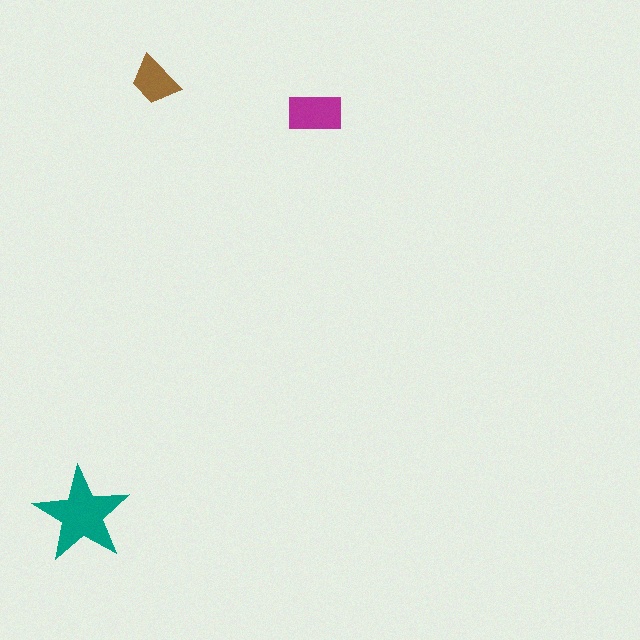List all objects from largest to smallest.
The teal star, the magenta rectangle, the brown trapezoid.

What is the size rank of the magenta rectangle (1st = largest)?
2nd.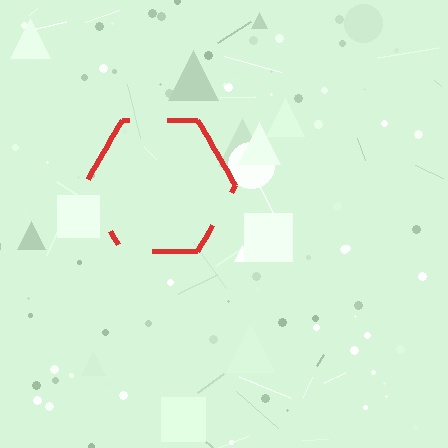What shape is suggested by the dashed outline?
The dashed outline suggests a hexagon.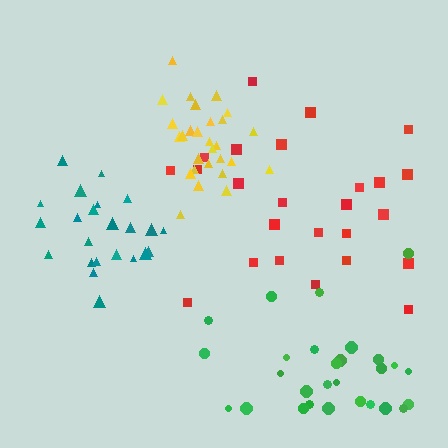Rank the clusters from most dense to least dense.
yellow, teal, red, green.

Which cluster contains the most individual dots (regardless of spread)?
Green (28).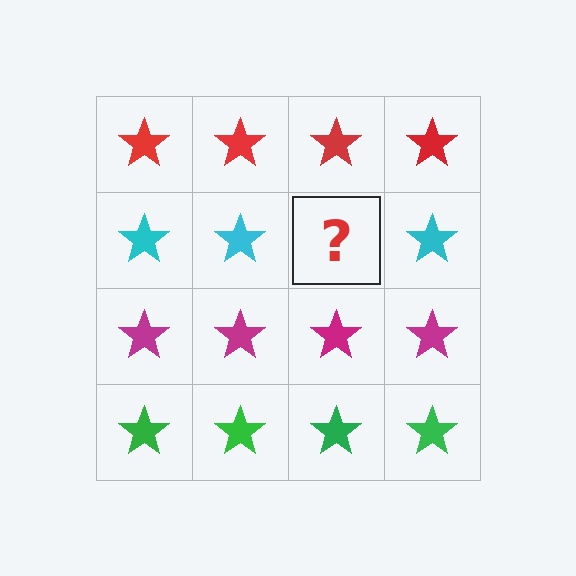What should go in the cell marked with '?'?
The missing cell should contain a cyan star.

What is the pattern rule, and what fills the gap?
The rule is that each row has a consistent color. The gap should be filled with a cyan star.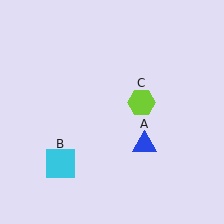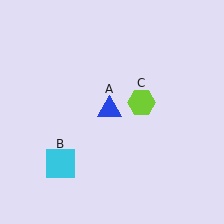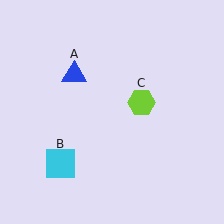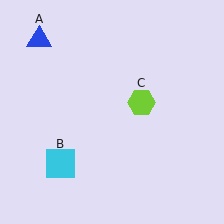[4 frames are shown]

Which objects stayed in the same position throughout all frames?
Cyan square (object B) and lime hexagon (object C) remained stationary.